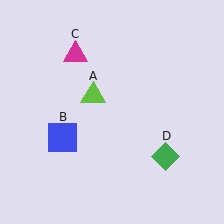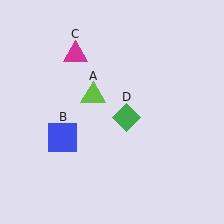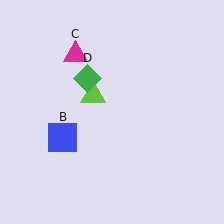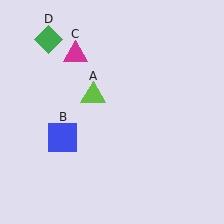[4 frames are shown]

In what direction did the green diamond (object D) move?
The green diamond (object D) moved up and to the left.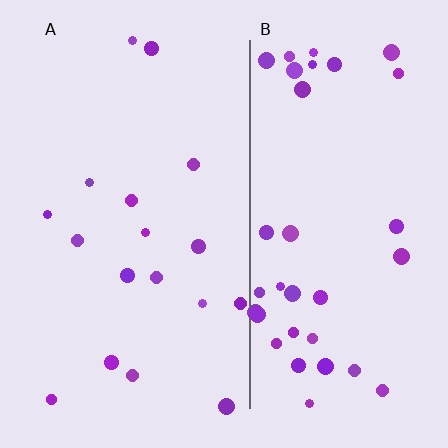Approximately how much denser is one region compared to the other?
Approximately 2.1× — region B over region A.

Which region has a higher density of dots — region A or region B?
B (the right).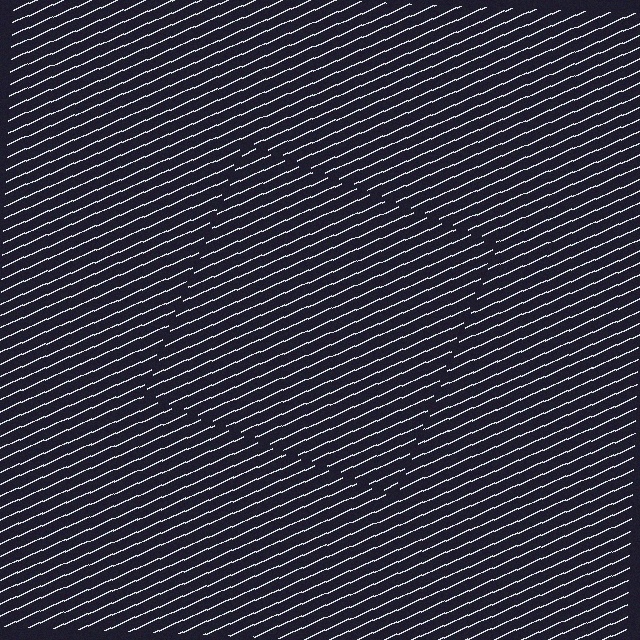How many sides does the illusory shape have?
4 sides — the line-ends trace a square.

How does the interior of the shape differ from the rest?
The interior of the shape contains the same grating, shifted by half a period — the contour is defined by the phase discontinuity where line-ends from the inner and outer gratings abut.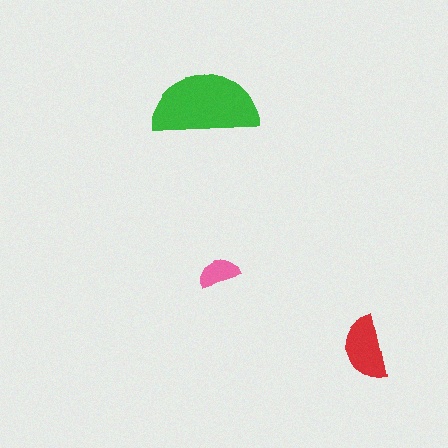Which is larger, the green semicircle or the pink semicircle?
The green one.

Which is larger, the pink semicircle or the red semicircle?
The red one.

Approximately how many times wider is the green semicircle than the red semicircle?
About 1.5 times wider.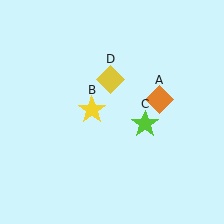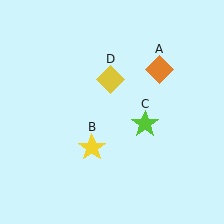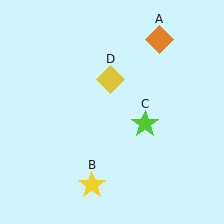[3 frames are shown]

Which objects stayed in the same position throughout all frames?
Lime star (object C) and yellow diamond (object D) remained stationary.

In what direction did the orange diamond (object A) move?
The orange diamond (object A) moved up.